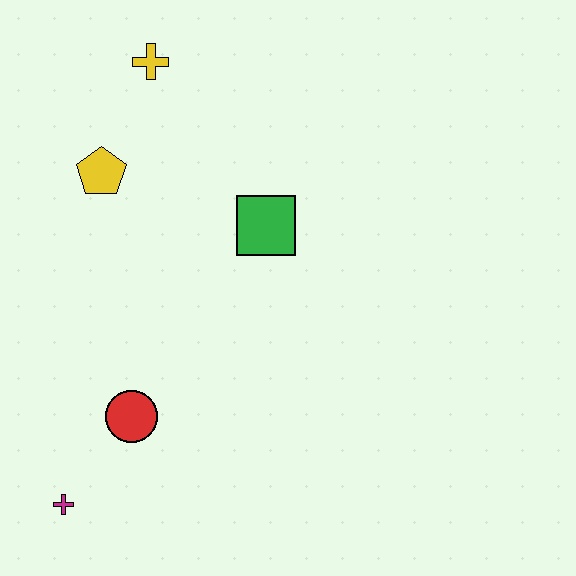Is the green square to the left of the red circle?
No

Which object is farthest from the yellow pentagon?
The magenta cross is farthest from the yellow pentagon.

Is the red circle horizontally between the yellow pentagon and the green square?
Yes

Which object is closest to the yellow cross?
The yellow pentagon is closest to the yellow cross.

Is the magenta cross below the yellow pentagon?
Yes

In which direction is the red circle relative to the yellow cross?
The red circle is below the yellow cross.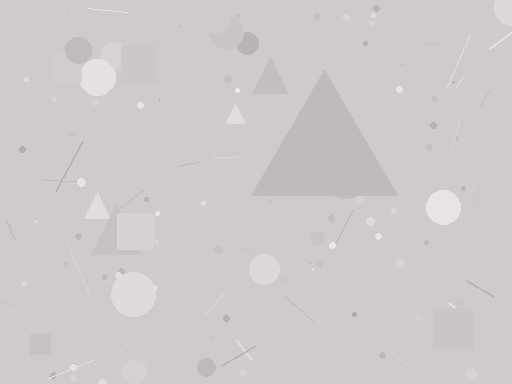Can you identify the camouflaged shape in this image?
The camouflaged shape is a triangle.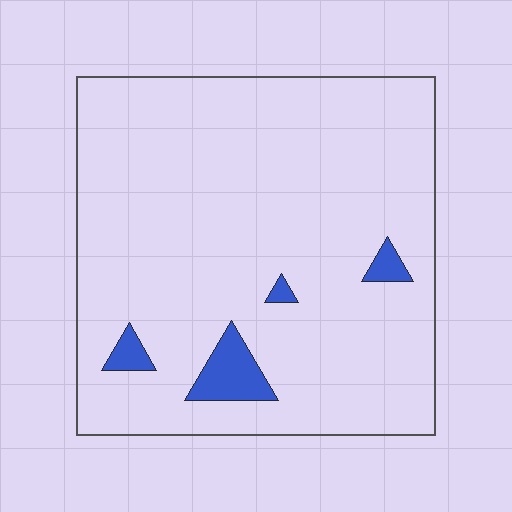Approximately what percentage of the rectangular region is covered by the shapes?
Approximately 5%.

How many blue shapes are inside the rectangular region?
4.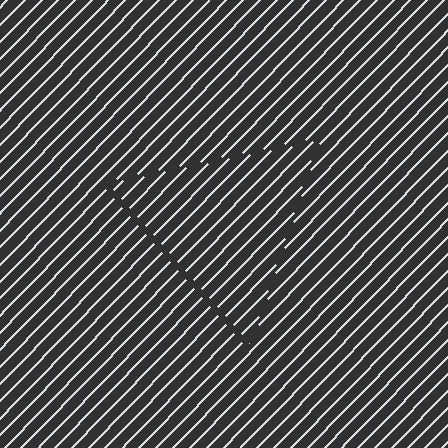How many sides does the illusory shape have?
3 sides — the line-ends trace a triangle.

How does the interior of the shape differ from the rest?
The interior of the shape contains the same grating, shifted by half a period — the contour is defined by the phase discontinuity where line-ends from the inner and outer gratings abut.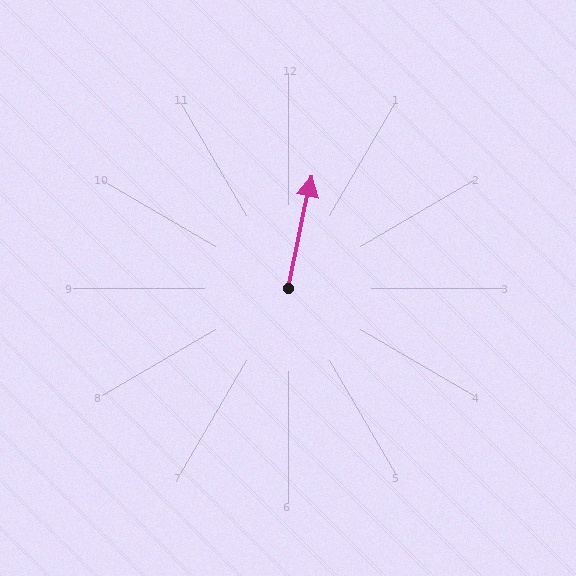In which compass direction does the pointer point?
North.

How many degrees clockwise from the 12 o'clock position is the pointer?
Approximately 12 degrees.